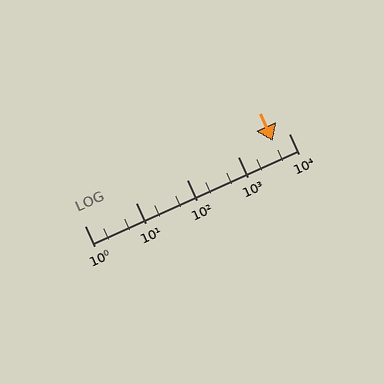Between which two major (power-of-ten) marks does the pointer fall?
The pointer is between 1000 and 10000.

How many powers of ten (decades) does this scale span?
The scale spans 4 decades, from 1 to 10000.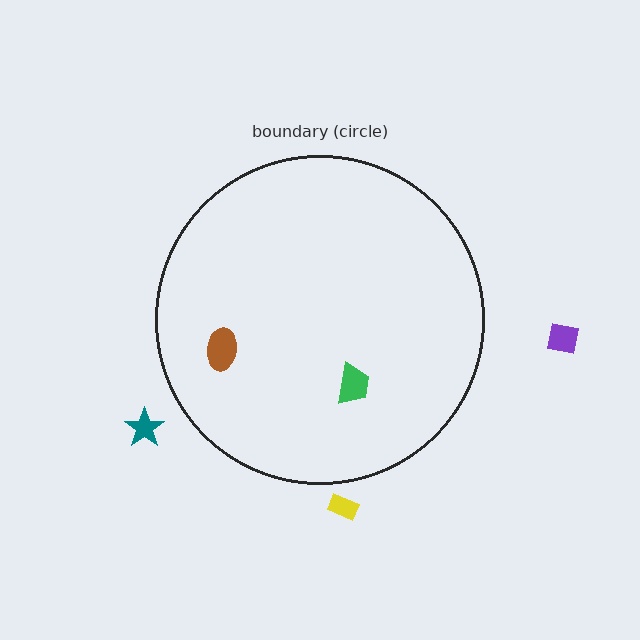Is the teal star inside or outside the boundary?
Outside.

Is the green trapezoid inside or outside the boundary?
Inside.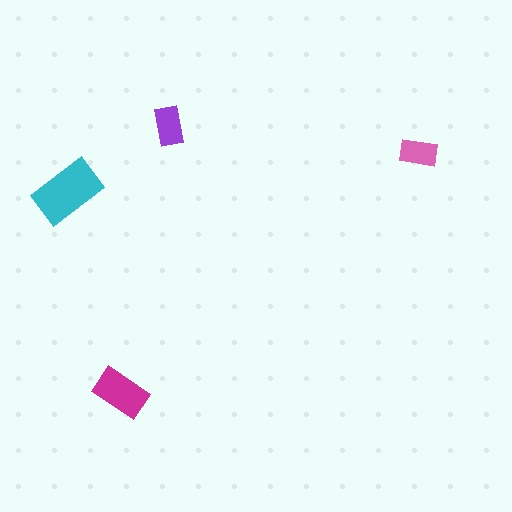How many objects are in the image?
There are 4 objects in the image.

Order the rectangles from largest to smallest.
the cyan one, the magenta one, the purple one, the pink one.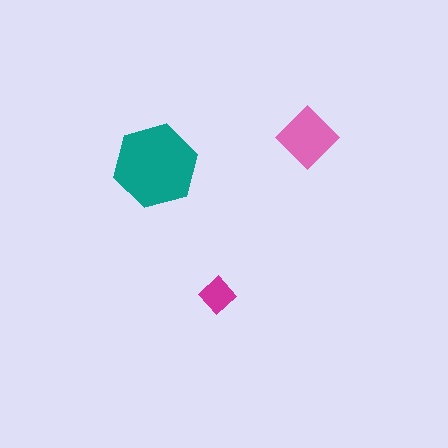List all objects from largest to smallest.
The teal hexagon, the pink diamond, the magenta diamond.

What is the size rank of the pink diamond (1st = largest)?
2nd.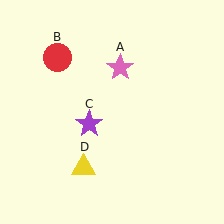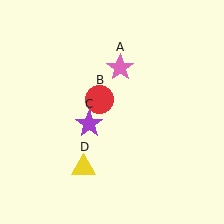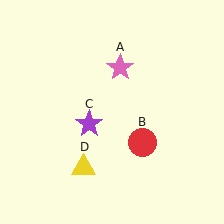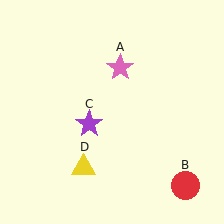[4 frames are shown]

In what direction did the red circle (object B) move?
The red circle (object B) moved down and to the right.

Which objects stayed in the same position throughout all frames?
Pink star (object A) and purple star (object C) and yellow triangle (object D) remained stationary.